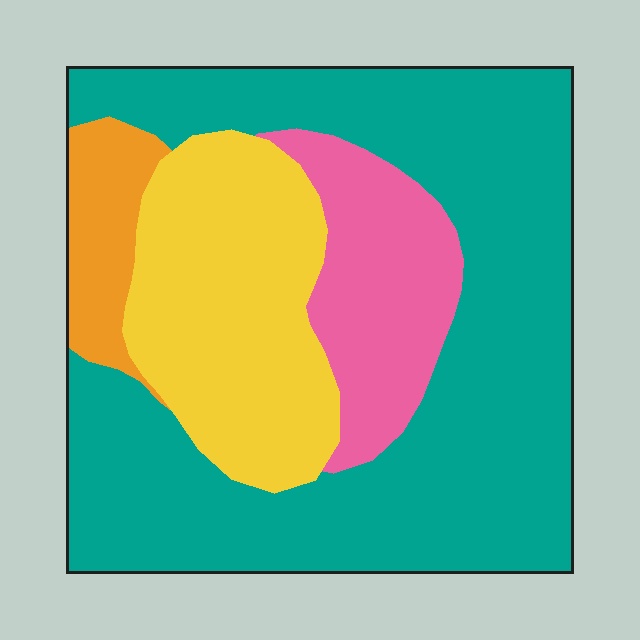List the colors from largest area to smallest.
From largest to smallest: teal, yellow, pink, orange.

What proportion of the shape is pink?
Pink takes up about one eighth (1/8) of the shape.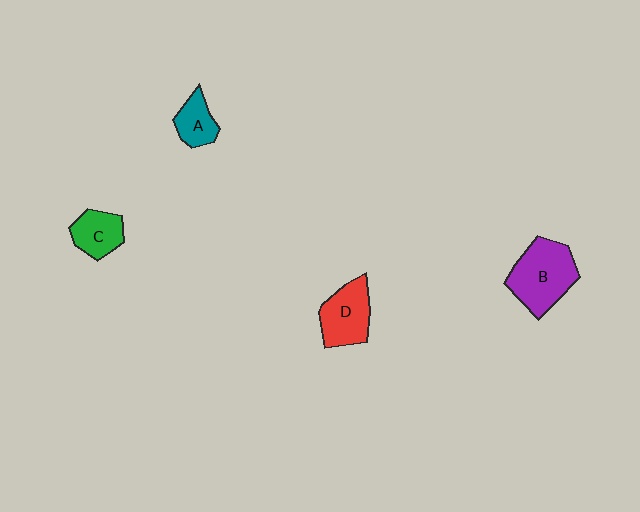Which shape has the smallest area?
Shape A (teal).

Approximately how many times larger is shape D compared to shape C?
Approximately 1.4 times.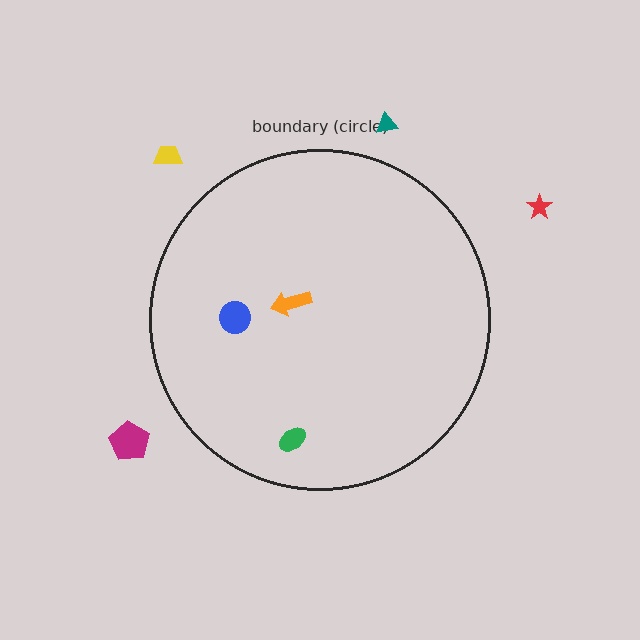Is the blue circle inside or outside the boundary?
Inside.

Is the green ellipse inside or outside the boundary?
Inside.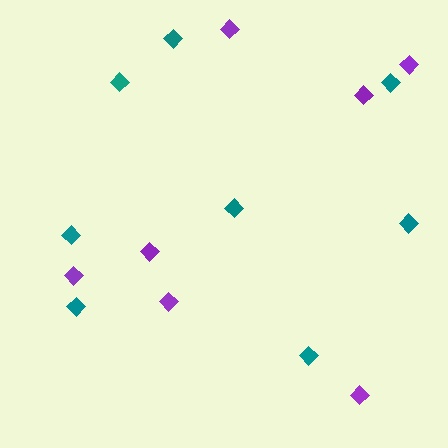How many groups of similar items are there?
There are 2 groups: one group of teal diamonds (8) and one group of purple diamonds (7).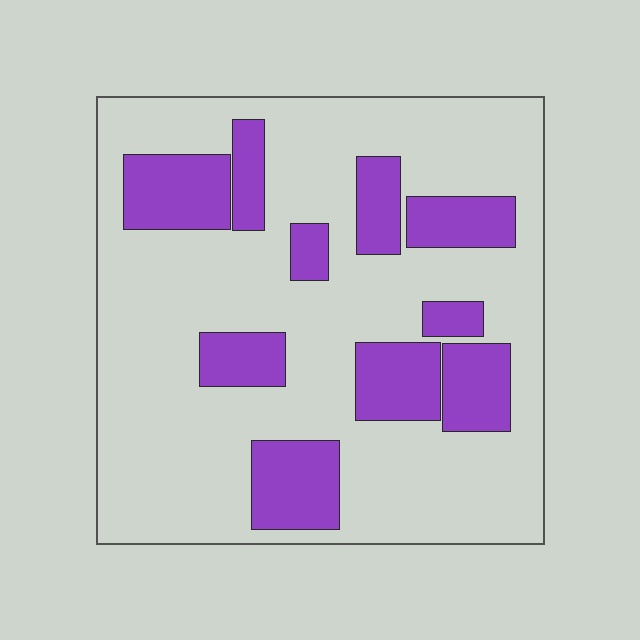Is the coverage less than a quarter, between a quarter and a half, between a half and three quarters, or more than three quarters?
Between a quarter and a half.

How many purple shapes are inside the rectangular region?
10.